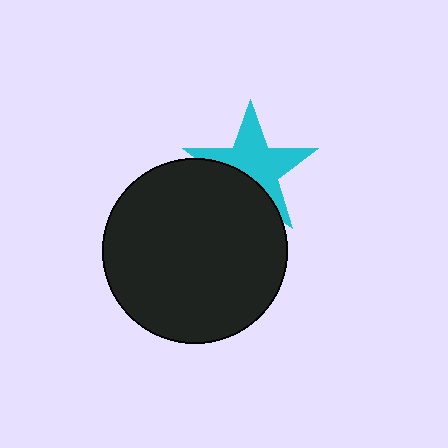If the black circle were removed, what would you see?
You would see the complete cyan star.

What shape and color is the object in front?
The object in front is a black circle.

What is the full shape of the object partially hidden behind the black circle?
The partially hidden object is a cyan star.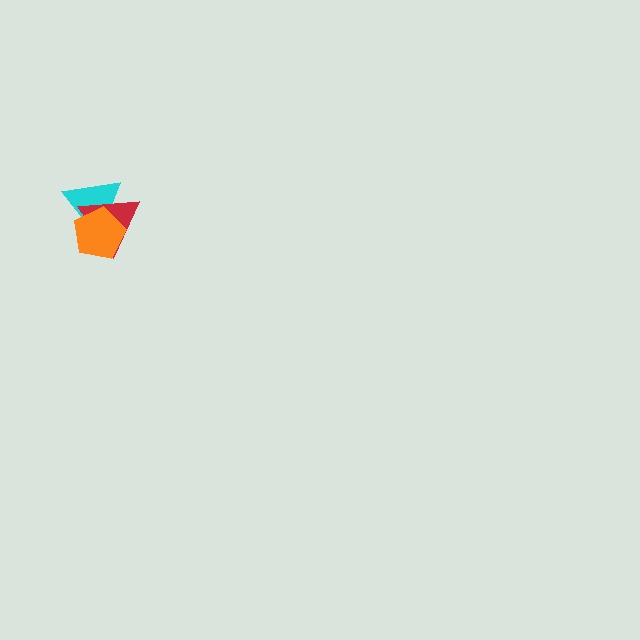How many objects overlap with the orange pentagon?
2 objects overlap with the orange pentagon.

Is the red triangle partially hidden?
Yes, it is partially covered by another shape.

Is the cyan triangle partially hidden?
Yes, it is partially covered by another shape.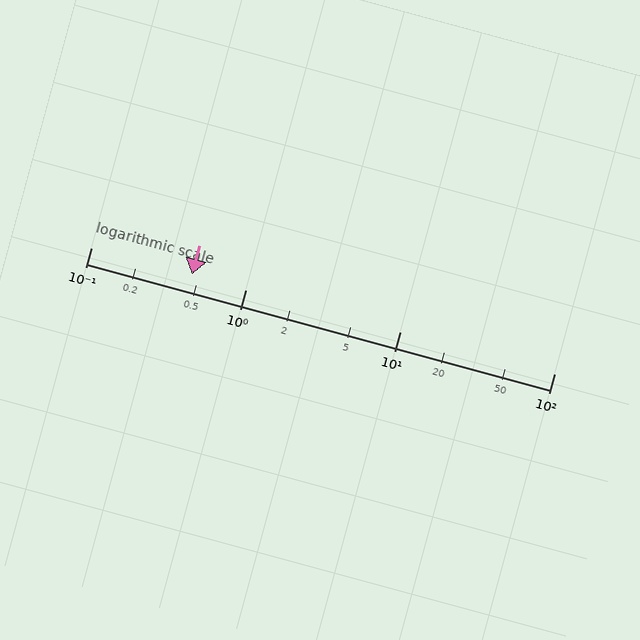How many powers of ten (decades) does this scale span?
The scale spans 3 decades, from 0.1 to 100.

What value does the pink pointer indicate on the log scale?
The pointer indicates approximately 0.45.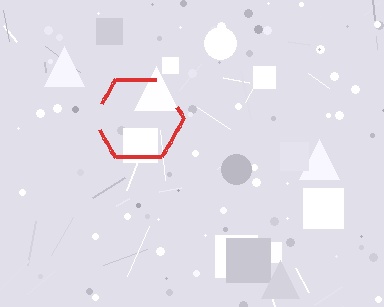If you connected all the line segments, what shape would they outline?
They would outline a hexagon.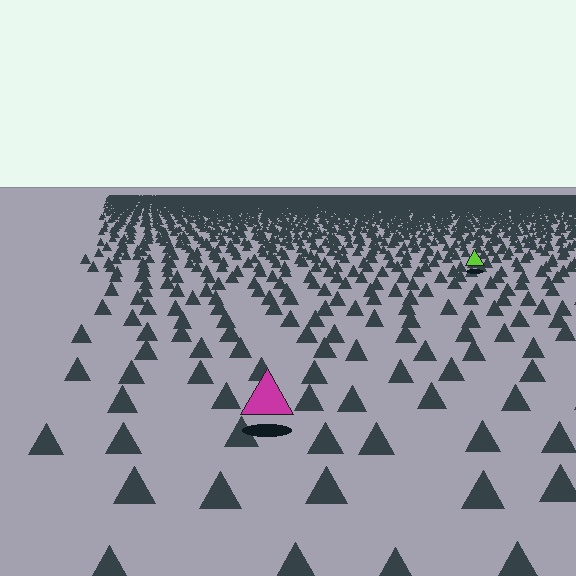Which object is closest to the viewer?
The magenta triangle is closest. The texture marks near it are larger and more spread out.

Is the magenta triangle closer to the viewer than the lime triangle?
Yes. The magenta triangle is closer — you can tell from the texture gradient: the ground texture is coarser near it.